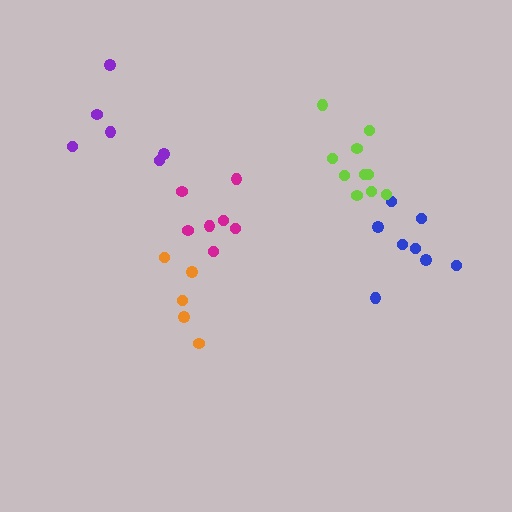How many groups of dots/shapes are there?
There are 5 groups.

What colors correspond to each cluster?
The clusters are colored: blue, purple, orange, magenta, lime.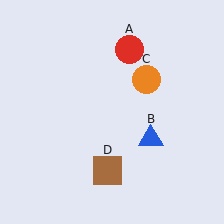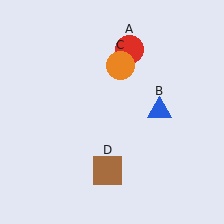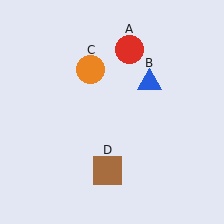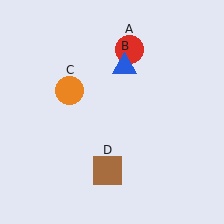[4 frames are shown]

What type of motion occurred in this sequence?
The blue triangle (object B), orange circle (object C) rotated counterclockwise around the center of the scene.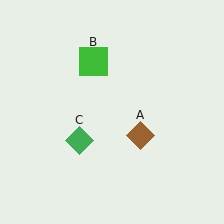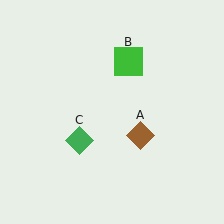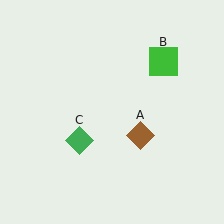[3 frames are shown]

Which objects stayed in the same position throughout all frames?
Brown diamond (object A) and green diamond (object C) remained stationary.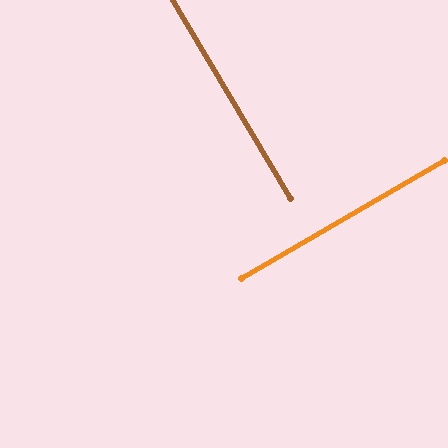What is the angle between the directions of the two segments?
Approximately 89 degrees.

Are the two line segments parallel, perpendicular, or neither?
Perpendicular — they meet at approximately 89°.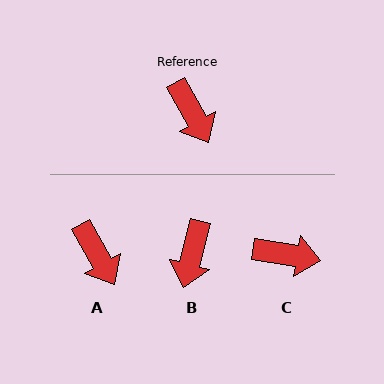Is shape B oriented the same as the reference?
No, it is off by about 44 degrees.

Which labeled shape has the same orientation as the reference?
A.